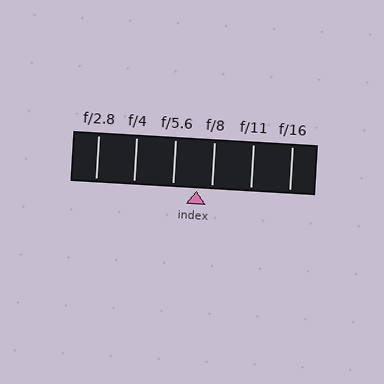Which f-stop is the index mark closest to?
The index mark is closest to f/8.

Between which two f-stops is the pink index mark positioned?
The index mark is between f/5.6 and f/8.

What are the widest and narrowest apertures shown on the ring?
The widest aperture shown is f/2.8 and the narrowest is f/16.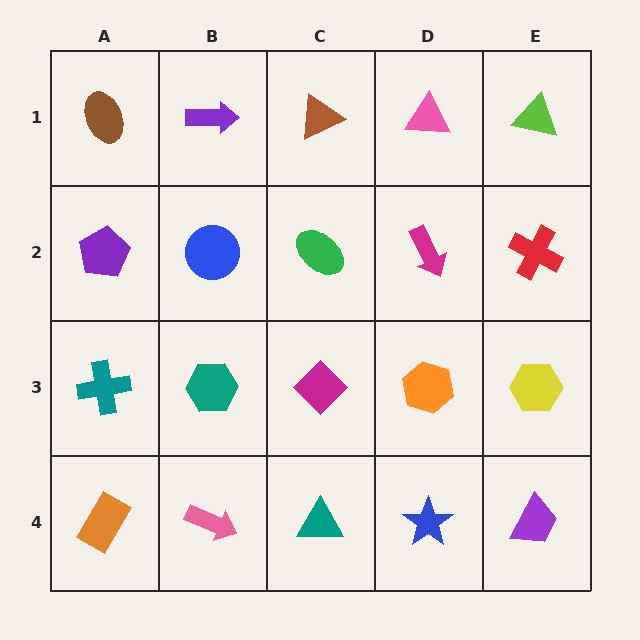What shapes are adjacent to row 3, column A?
A purple pentagon (row 2, column A), an orange rectangle (row 4, column A), a teal hexagon (row 3, column B).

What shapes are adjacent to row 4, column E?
A yellow hexagon (row 3, column E), a blue star (row 4, column D).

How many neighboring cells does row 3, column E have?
3.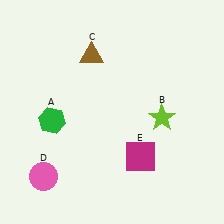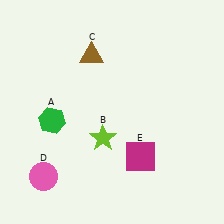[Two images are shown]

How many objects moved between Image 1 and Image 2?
1 object moved between the two images.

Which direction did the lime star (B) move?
The lime star (B) moved left.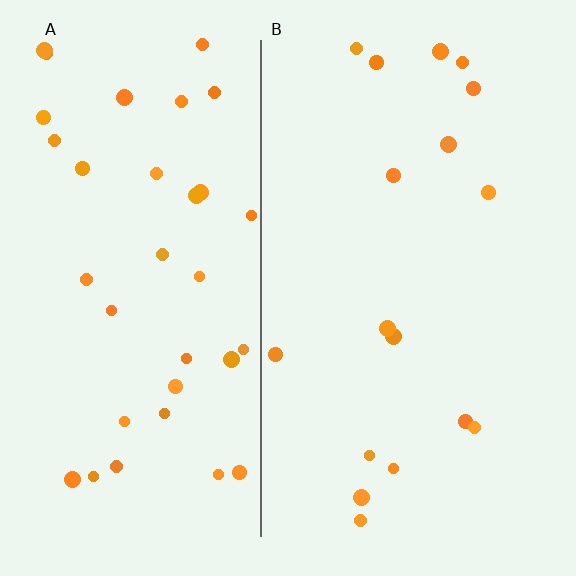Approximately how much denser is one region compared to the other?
Approximately 2.1× — region A over region B.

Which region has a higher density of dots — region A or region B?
A (the left).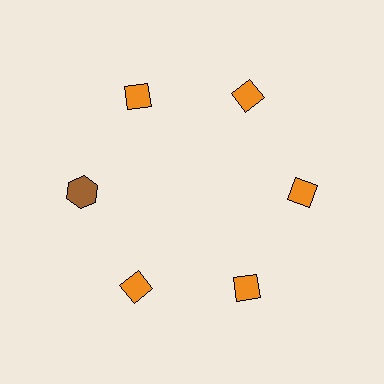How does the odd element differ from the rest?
It differs in both color (brown instead of orange) and shape (hexagon instead of diamond).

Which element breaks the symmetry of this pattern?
The brown hexagon at roughly the 9 o'clock position breaks the symmetry. All other shapes are orange diamonds.